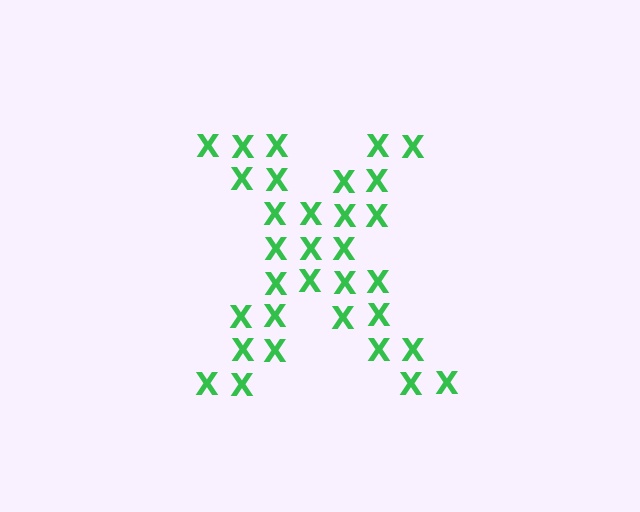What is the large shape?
The large shape is the letter X.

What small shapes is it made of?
It is made of small letter X's.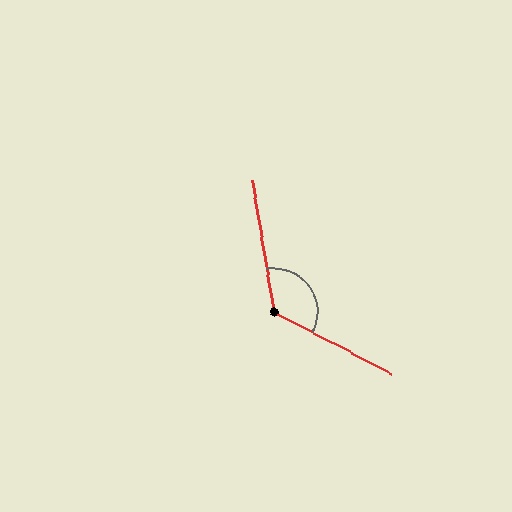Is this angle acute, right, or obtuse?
It is obtuse.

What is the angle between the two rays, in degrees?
Approximately 127 degrees.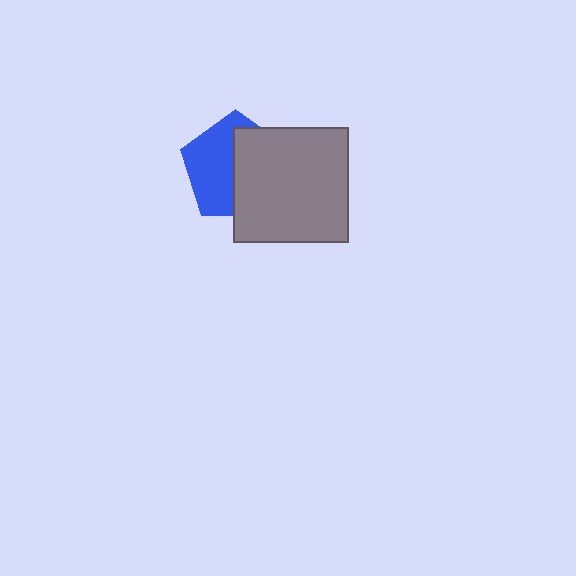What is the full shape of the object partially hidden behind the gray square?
The partially hidden object is a blue pentagon.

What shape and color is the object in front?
The object in front is a gray square.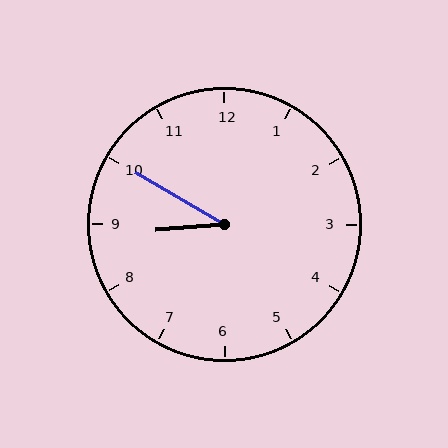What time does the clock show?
8:50.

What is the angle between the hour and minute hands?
Approximately 35 degrees.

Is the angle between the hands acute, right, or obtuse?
It is acute.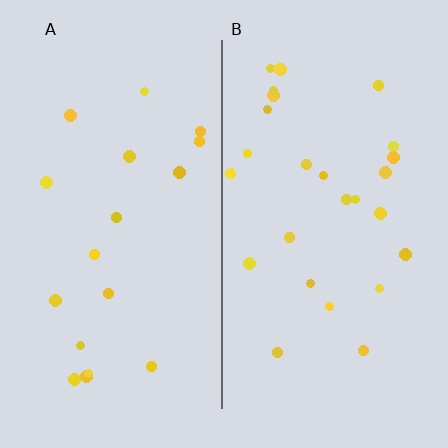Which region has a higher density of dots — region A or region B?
B (the right).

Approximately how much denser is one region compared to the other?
Approximately 1.5× — region B over region A.